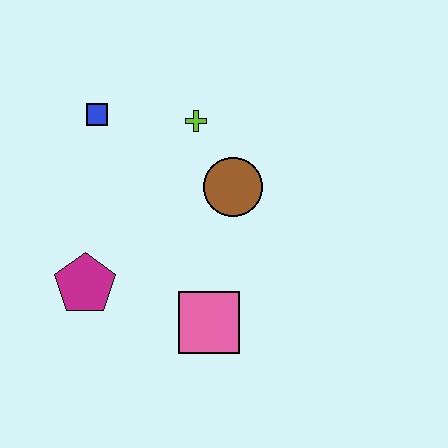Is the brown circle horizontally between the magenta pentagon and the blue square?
No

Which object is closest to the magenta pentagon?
The pink square is closest to the magenta pentagon.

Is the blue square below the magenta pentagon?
No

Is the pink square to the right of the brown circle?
No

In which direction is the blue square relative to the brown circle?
The blue square is to the left of the brown circle.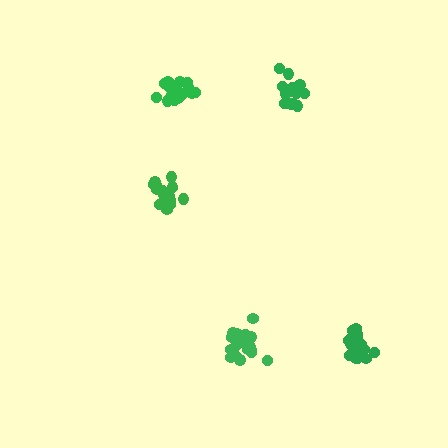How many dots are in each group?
Group 1: 21 dots, Group 2: 19 dots, Group 3: 15 dots, Group 4: 21 dots, Group 5: 20 dots (96 total).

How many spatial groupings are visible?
There are 5 spatial groupings.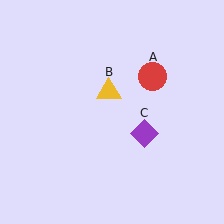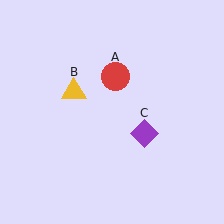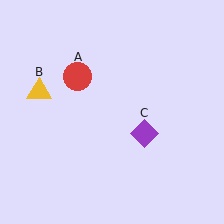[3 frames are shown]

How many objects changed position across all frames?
2 objects changed position: red circle (object A), yellow triangle (object B).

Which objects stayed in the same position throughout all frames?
Purple diamond (object C) remained stationary.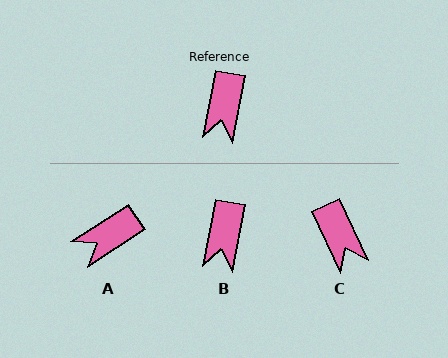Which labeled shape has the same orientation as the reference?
B.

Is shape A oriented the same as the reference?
No, it is off by about 46 degrees.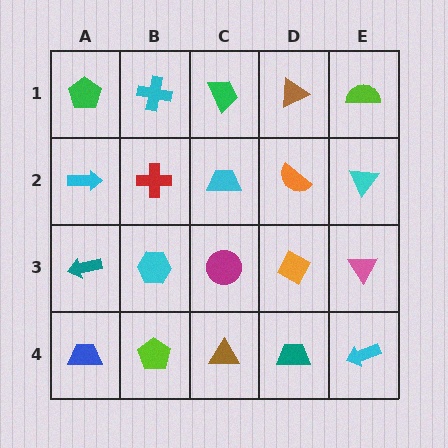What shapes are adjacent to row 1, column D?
An orange semicircle (row 2, column D), a green trapezoid (row 1, column C), a lime semicircle (row 1, column E).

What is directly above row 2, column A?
A green pentagon.